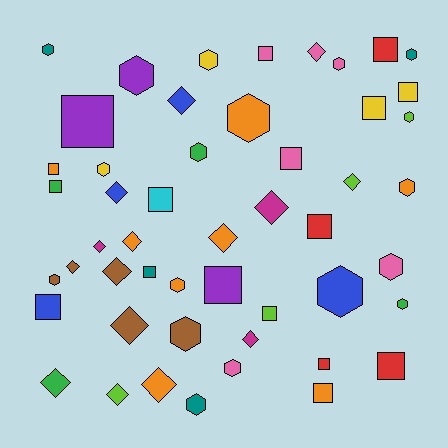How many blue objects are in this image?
There are 4 blue objects.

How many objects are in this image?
There are 50 objects.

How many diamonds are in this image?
There are 15 diamonds.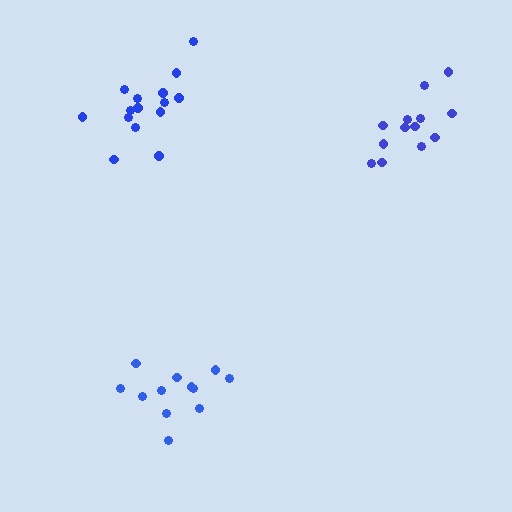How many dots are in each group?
Group 1: 15 dots, Group 2: 13 dots, Group 3: 12 dots (40 total).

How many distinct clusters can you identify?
There are 3 distinct clusters.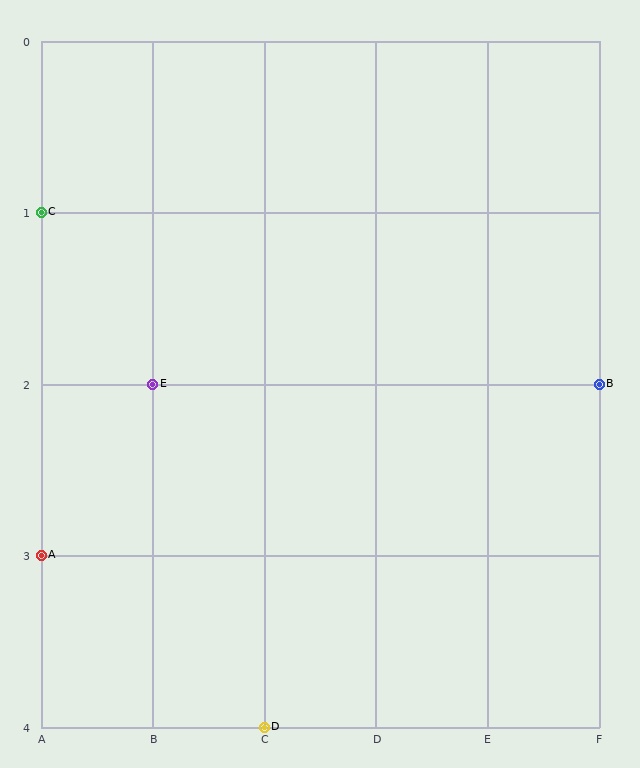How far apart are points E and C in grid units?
Points E and C are 1 column and 1 row apart (about 1.4 grid units diagonally).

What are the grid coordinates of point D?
Point D is at grid coordinates (C, 4).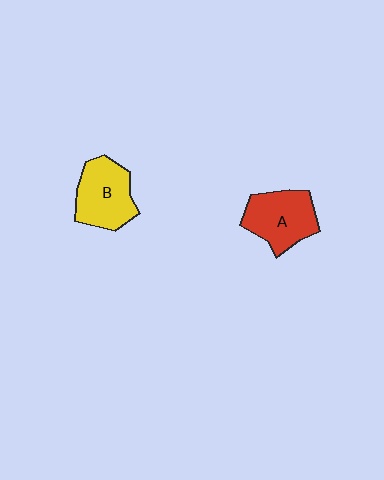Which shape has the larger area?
Shape B (yellow).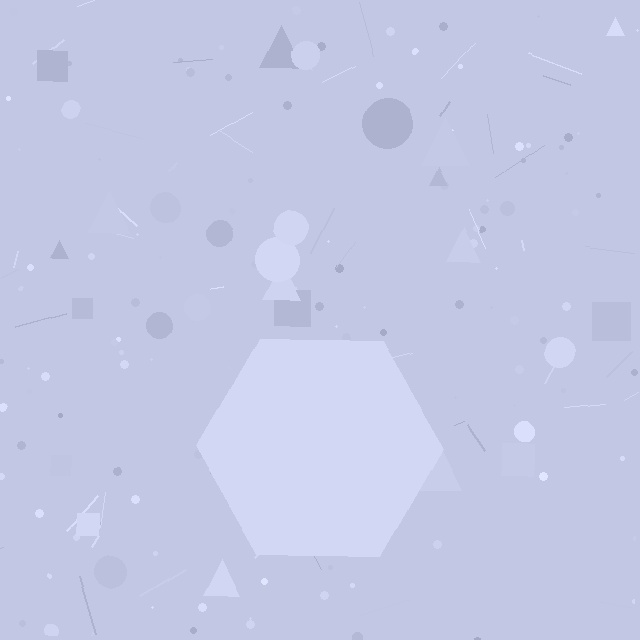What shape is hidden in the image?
A hexagon is hidden in the image.